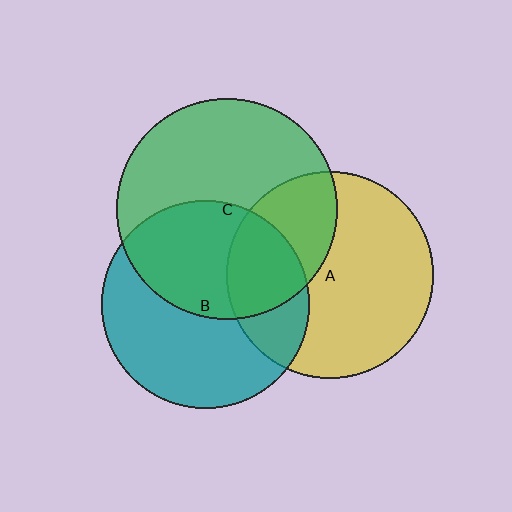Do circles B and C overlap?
Yes.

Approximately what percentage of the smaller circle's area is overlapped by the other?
Approximately 45%.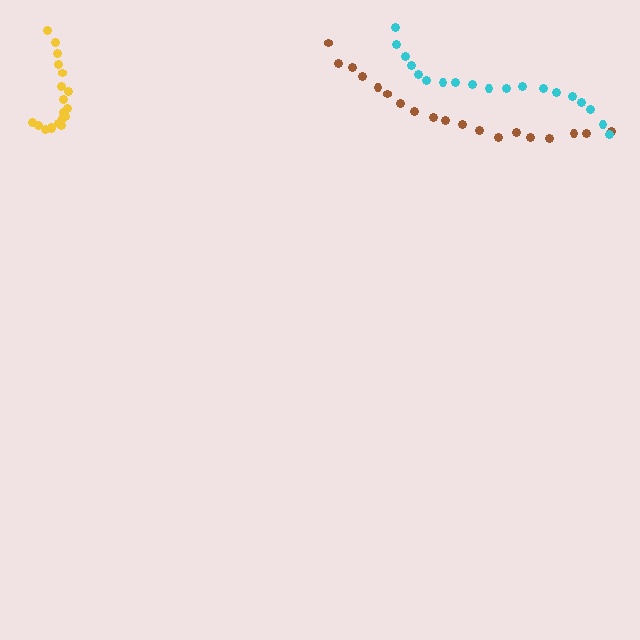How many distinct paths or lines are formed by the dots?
There are 3 distinct paths.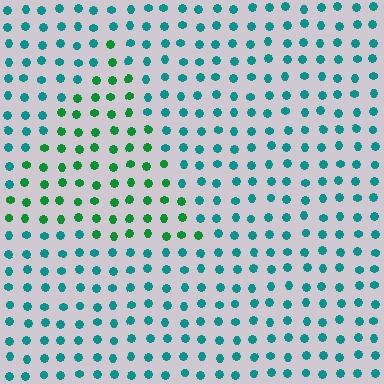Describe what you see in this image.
The image is filled with small teal elements in a uniform arrangement. A triangle-shaped region is visible where the elements are tinted to a slightly different hue, forming a subtle color boundary.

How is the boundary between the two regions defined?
The boundary is defined purely by a slight shift in hue (about 41 degrees). Spacing, size, and orientation are identical on both sides.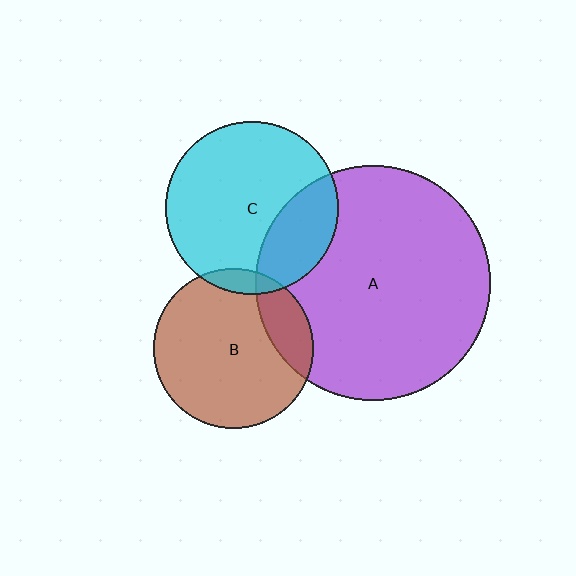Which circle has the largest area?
Circle A (purple).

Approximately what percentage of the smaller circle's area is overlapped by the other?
Approximately 20%.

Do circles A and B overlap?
Yes.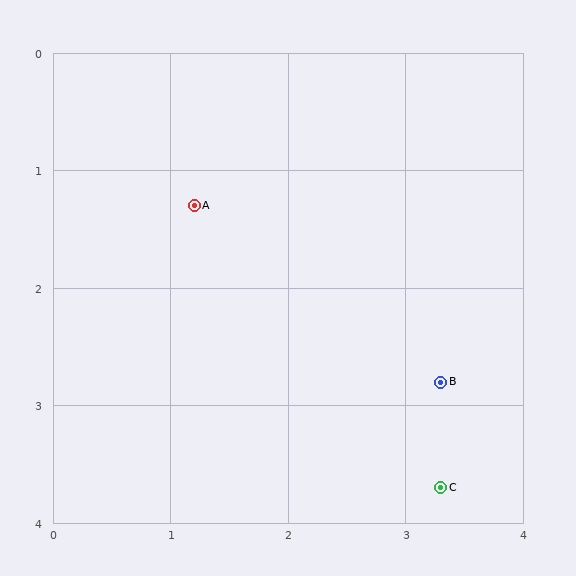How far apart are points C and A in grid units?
Points C and A are about 3.2 grid units apart.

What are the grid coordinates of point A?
Point A is at approximately (1.2, 1.3).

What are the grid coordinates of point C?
Point C is at approximately (3.3, 3.7).